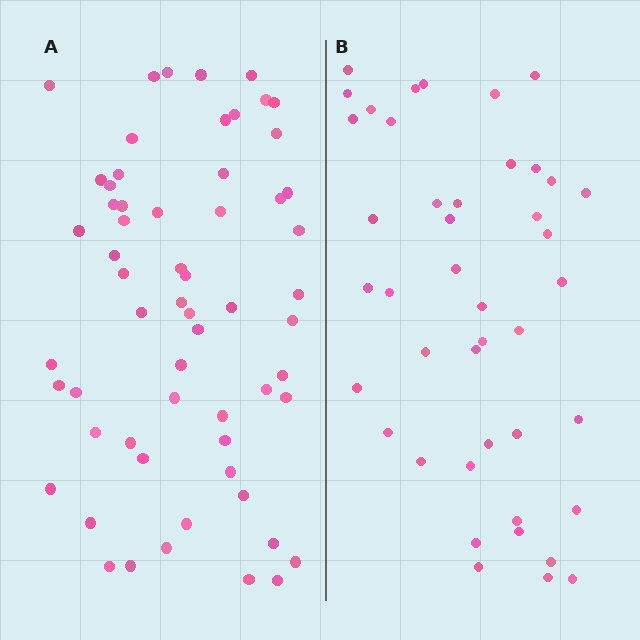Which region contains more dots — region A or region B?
Region A (the left region) has more dots.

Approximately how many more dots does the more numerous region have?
Region A has approximately 15 more dots than region B.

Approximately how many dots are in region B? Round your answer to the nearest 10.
About 40 dots. (The exact count is 43, which rounds to 40.)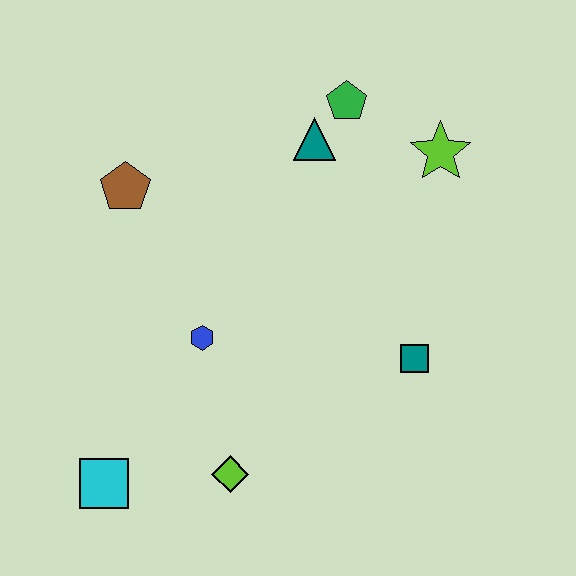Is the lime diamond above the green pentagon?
No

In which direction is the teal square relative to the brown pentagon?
The teal square is to the right of the brown pentagon.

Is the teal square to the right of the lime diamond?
Yes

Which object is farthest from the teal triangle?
The cyan square is farthest from the teal triangle.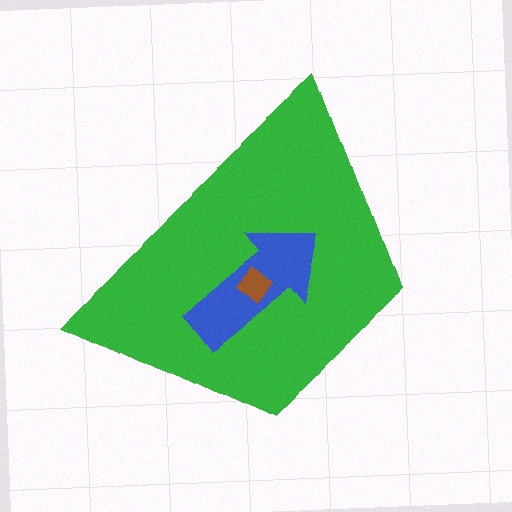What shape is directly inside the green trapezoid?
The blue arrow.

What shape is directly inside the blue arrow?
The brown diamond.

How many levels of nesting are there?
3.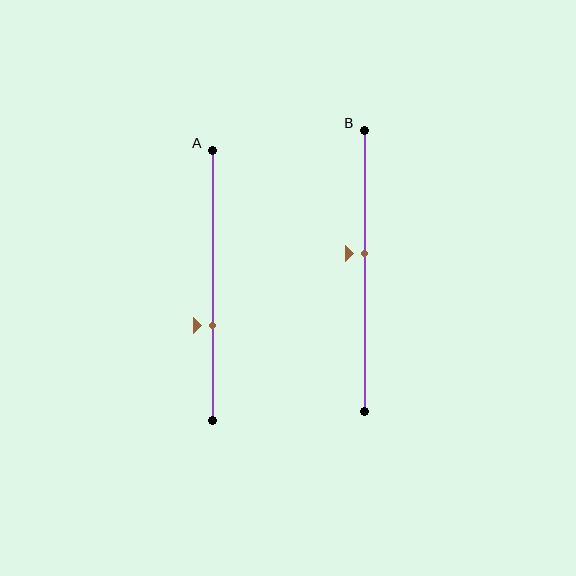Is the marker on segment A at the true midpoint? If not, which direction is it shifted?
No, the marker on segment A is shifted downward by about 15% of the segment length.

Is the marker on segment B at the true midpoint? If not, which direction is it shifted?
No, the marker on segment B is shifted upward by about 6% of the segment length.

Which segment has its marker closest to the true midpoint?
Segment B has its marker closest to the true midpoint.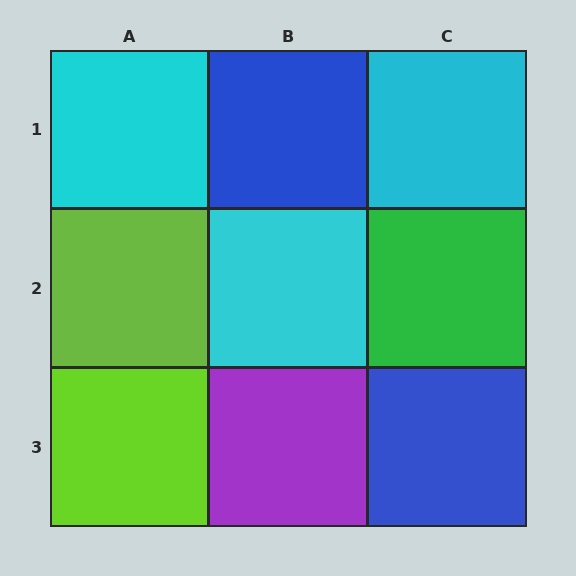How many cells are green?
1 cell is green.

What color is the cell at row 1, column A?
Cyan.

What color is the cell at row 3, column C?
Blue.